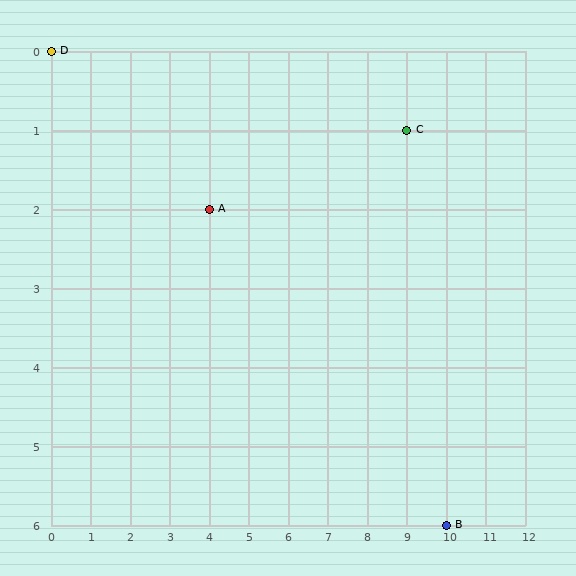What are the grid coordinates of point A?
Point A is at grid coordinates (4, 2).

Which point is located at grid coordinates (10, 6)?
Point B is at (10, 6).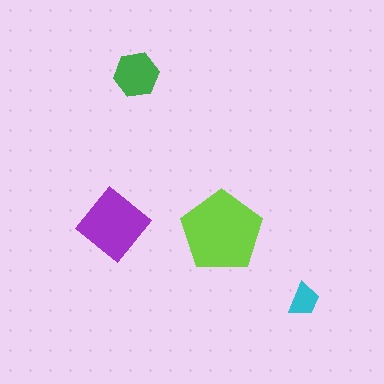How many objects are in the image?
There are 4 objects in the image.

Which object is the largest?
The lime pentagon.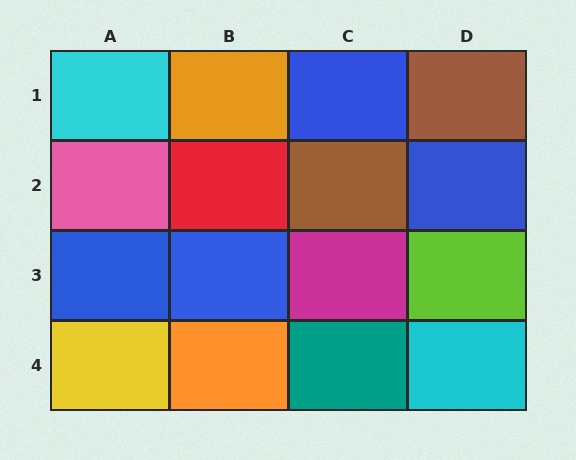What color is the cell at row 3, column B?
Blue.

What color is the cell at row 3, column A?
Blue.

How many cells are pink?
1 cell is pink.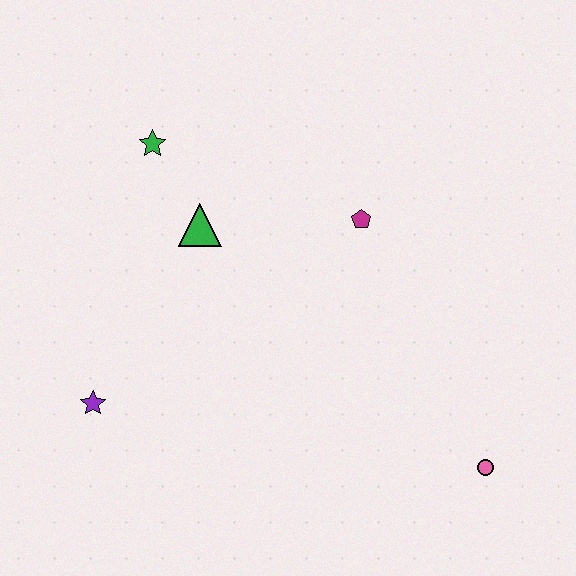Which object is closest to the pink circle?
The magenta pentagon is closest to the pink circle.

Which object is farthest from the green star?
The pink circle is farthest from the green star.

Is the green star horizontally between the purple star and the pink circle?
Yes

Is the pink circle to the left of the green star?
No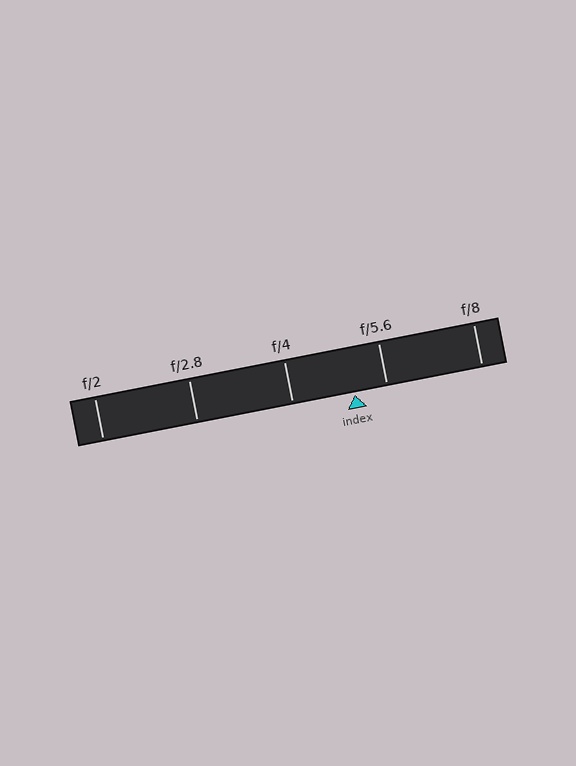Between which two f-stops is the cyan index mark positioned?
The index mark is between f/4 and f/5.6.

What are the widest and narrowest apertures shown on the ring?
The widest aperture shown is f/2 and the narrowest is f/8.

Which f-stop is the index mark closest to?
The index mark is closest to f/5.6.